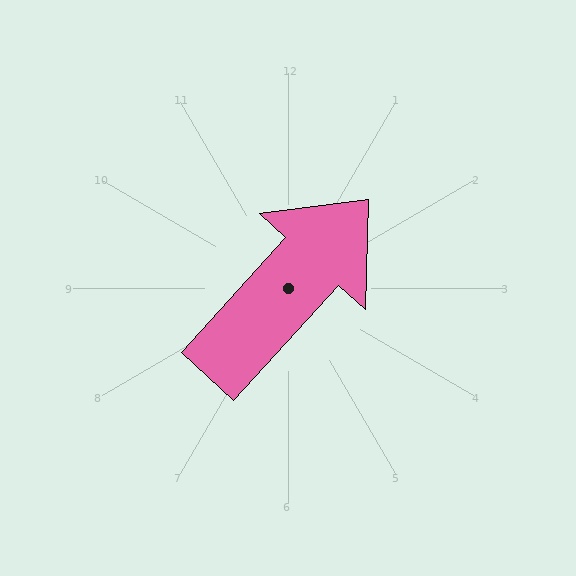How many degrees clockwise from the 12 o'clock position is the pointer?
Approximately 42 degrees.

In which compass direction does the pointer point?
Northeast.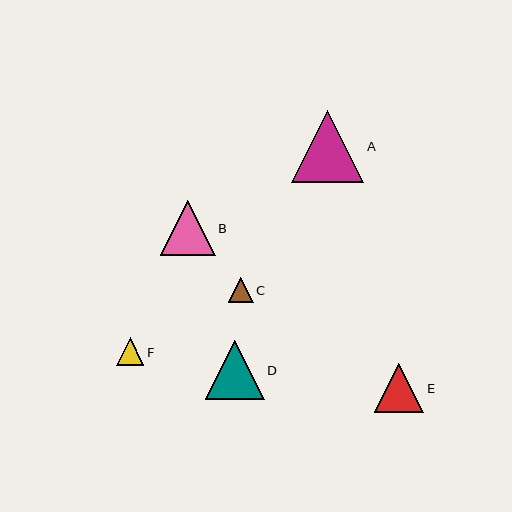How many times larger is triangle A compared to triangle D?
Triangle A is approximately 1.2 times the size of triangle D.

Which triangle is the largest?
Triangle A is the largest with a size of approximately 73 pixels.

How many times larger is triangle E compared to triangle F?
Triangle E is approximately 1.8 times the size of triangle F.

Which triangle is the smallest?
Triangle C is the smallest with a size of approximately 25 pixels.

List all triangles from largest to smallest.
From largest to smallest: A, D, B, E, F, C.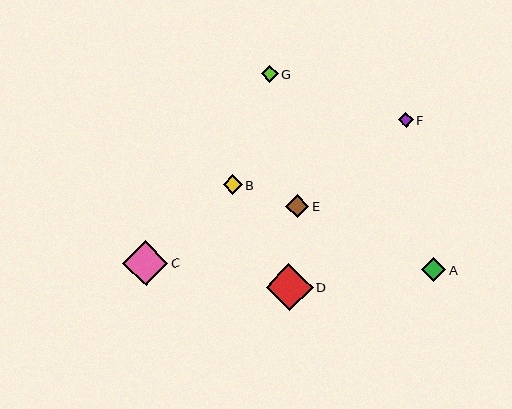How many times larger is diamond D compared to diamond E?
Diamond D is approximately 2.0 times the size of diamond E.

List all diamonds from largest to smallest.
From largest to smallest: D, C, A, E, B, G, F.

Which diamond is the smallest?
Diamond F is the smallest with a size of approximately 15 pixels.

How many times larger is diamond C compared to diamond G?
Diamond C is approximately 2.7 times the size of diamond G.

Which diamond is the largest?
Diamond D is the largest with a size of approximately 46 pixels.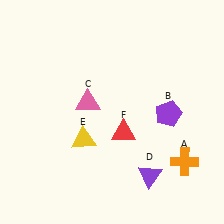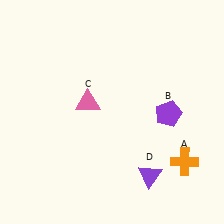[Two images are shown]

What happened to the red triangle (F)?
The red triangle (F) was removed in Image 2. It was in the bottom-right area of Image 1.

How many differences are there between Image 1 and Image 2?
There are 2 differences between the two images.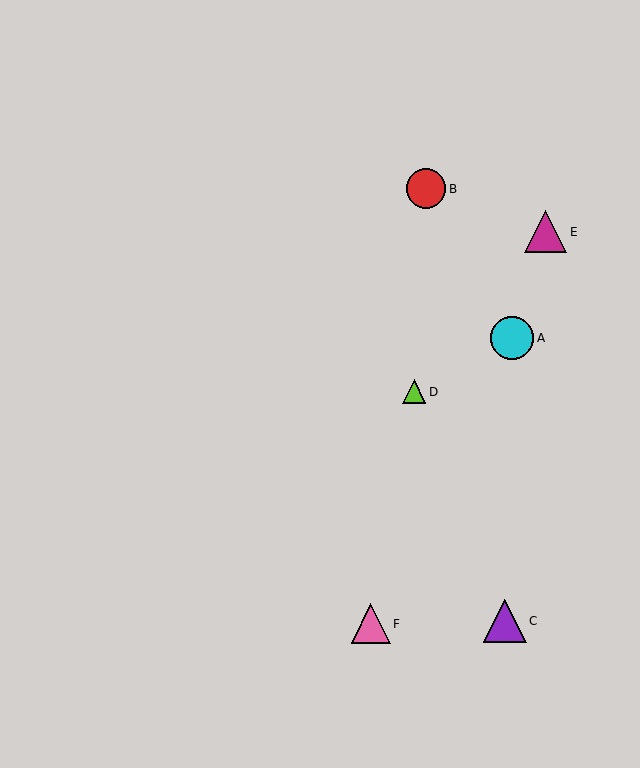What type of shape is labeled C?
Shape C is a purple triangle.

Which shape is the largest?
The cyan circle (labeled A) is the largest.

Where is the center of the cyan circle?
The center of the cyan circle is at (512, 338).